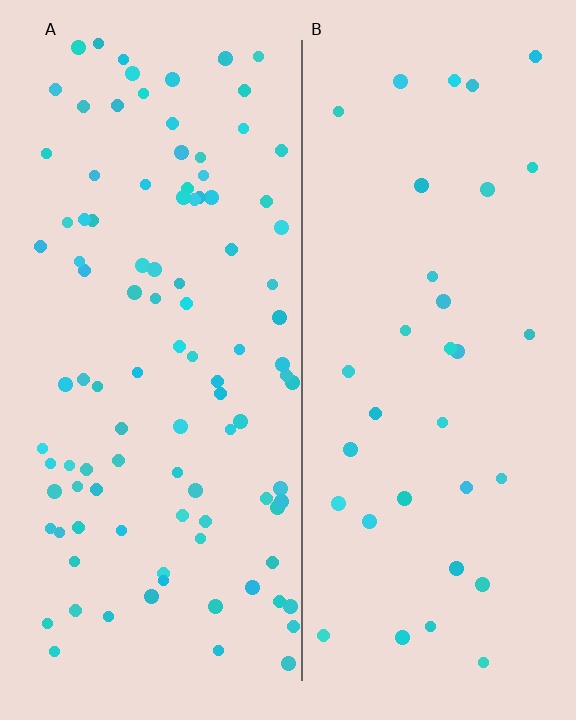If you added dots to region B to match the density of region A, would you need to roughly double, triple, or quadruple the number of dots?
Approximately triple.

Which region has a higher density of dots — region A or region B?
A (the left).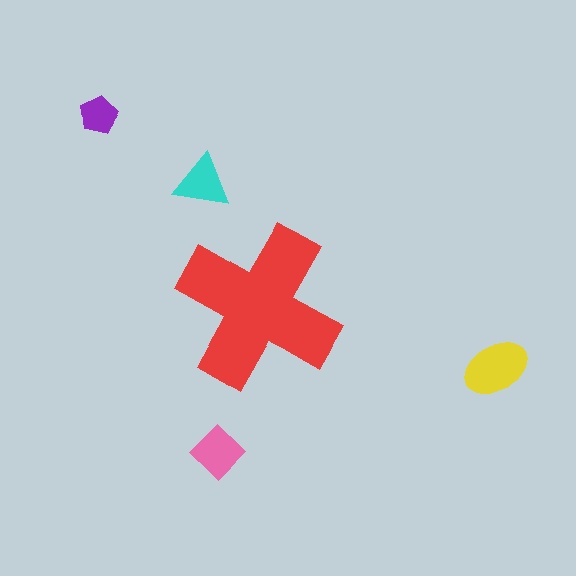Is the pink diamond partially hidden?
No, the pink diamond is fully visible.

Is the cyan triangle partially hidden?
No, the cyan triangle is fully visible.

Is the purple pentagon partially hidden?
No, the purple pentagon is fully visible.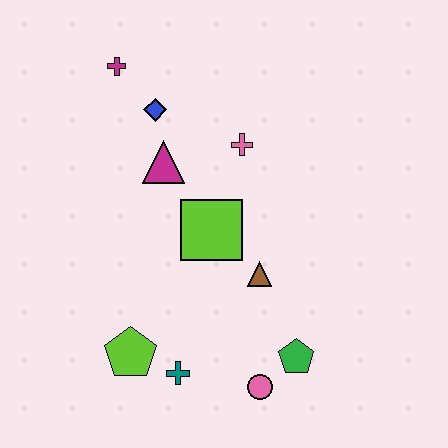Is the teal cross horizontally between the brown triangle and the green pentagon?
No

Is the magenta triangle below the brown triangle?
No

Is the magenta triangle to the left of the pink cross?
Yes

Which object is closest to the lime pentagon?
The teal cross is closest to the lime pentagon.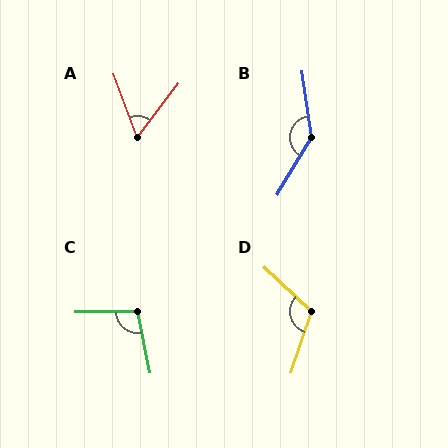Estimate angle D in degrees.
Approximately 114 degrees.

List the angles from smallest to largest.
A (58°), C (101°), D (114°), B (141°).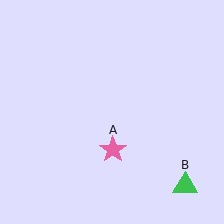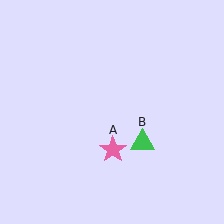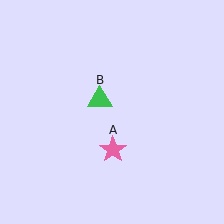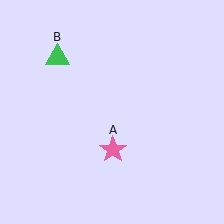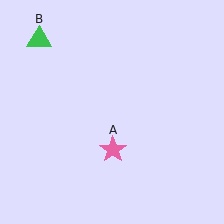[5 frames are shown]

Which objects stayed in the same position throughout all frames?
Pink star (object A) remained stationary.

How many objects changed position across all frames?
1 object changed position: green triangle (object B).